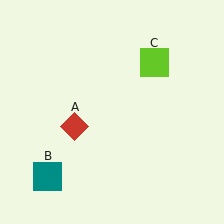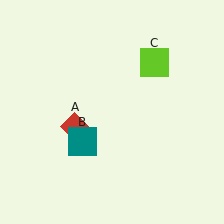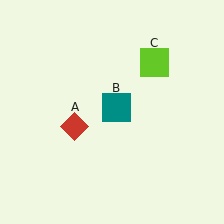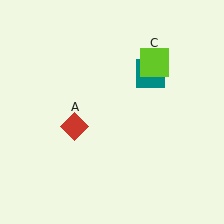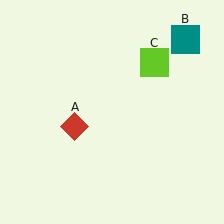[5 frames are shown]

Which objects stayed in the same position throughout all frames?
Red diamond (object A) and lime square (object C) remained stationary.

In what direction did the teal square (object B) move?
The teal square (object B) moved up and to the right.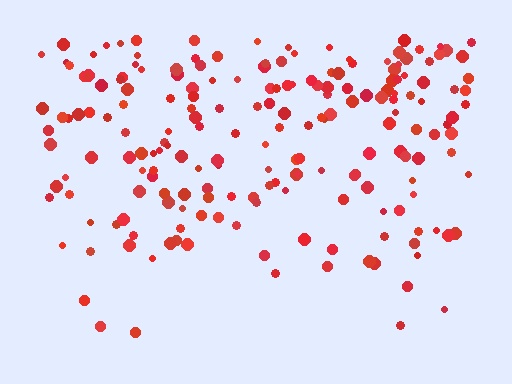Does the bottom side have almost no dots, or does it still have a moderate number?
Still a moderate number, just noticeably fewer than the top.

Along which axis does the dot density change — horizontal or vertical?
Vertical.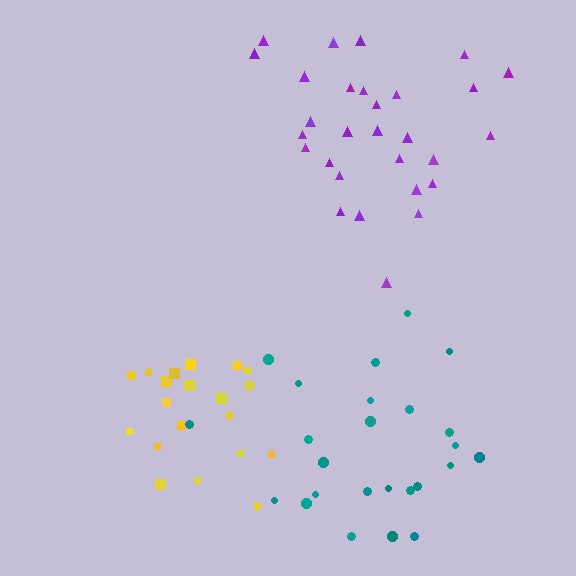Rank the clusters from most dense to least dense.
yellow, purple, teal.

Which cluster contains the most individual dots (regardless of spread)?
Purple (29).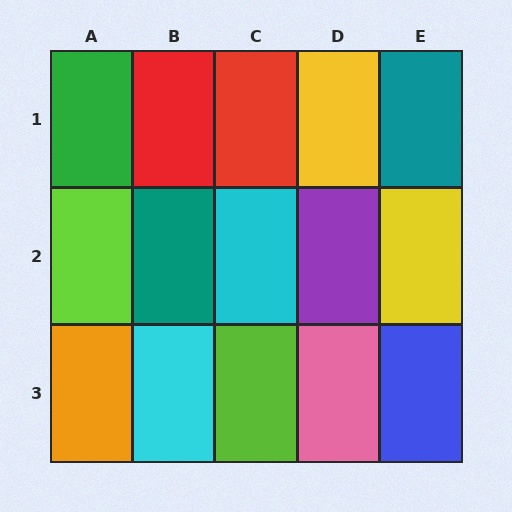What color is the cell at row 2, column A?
Lime.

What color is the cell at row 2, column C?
Cyan.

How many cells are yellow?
2 cells are yellow.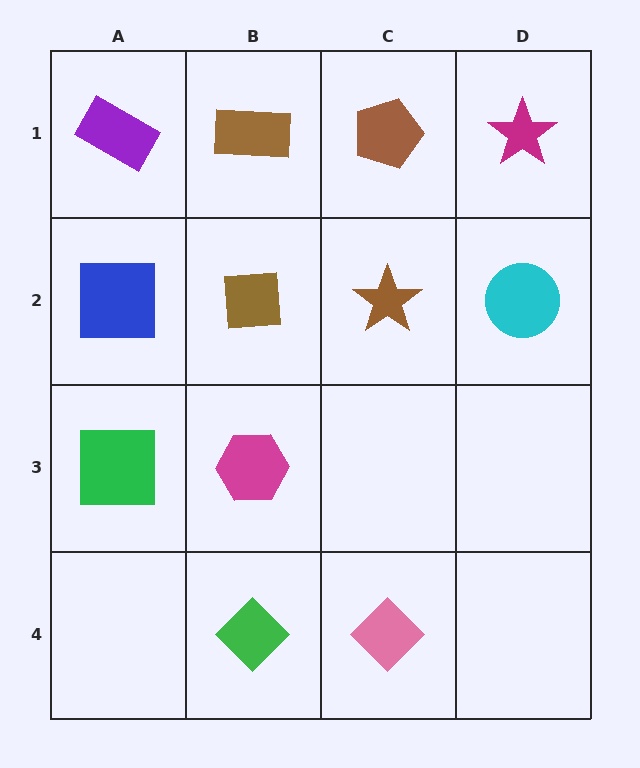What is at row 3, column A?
A green square.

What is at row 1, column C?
A brown pentagon.